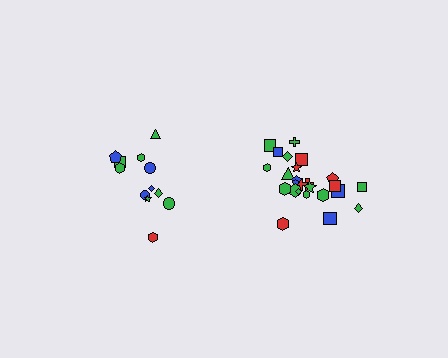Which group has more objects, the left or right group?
The right group.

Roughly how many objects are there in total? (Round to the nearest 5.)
Roughly 35 objects in total.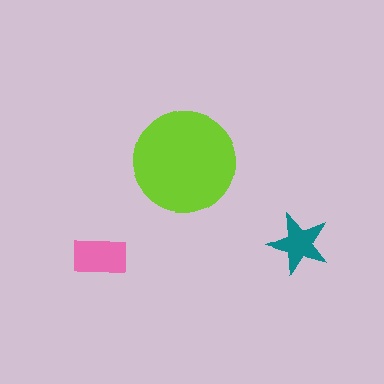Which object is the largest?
The lime circle.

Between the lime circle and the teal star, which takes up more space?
The lime circle.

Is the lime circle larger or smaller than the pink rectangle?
Larger.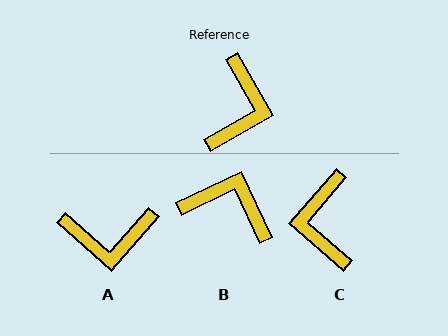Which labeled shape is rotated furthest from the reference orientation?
C, about 161 degrees away.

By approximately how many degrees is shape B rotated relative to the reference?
Approximately 85 degrees counter-clockwise.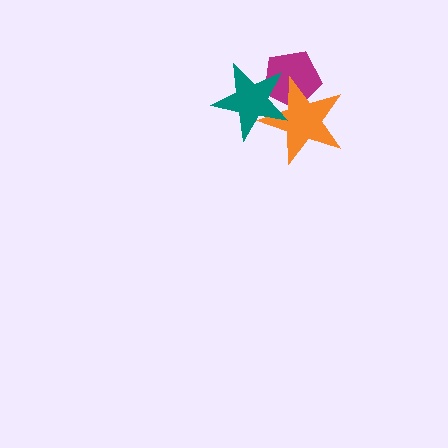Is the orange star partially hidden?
Yes, it is partially covered by another shape.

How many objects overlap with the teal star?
2 objects overlap with the teal star.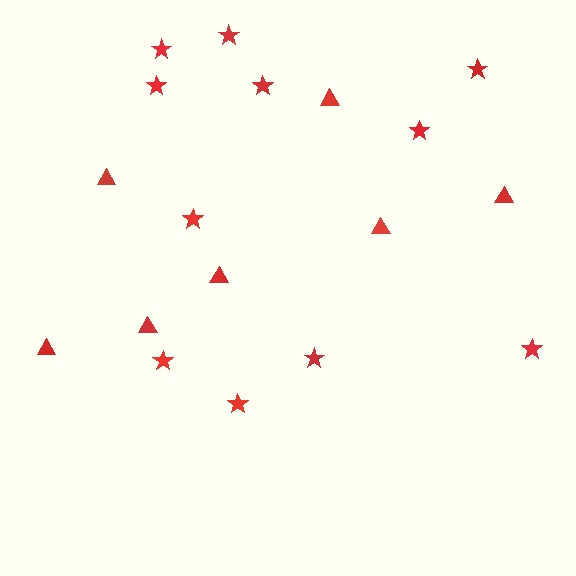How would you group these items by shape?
There are 2 groups: one group of triangles (7) and one group of stars (11).